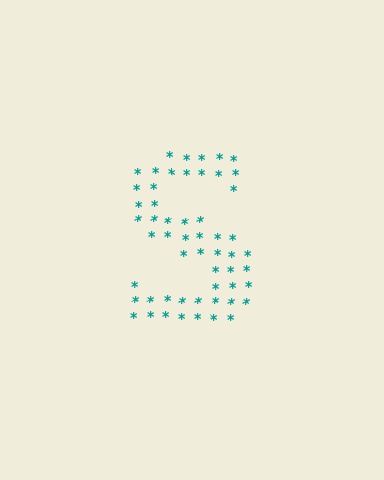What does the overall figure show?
The overall figure shows the letter S.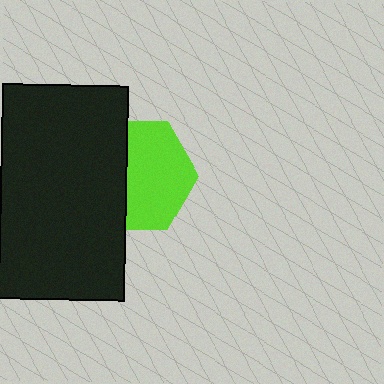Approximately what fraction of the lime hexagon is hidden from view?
Roughly 41% of the lime hexagon is hidden behind the black rectangle.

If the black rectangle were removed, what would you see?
You would see the complete lime hexagon.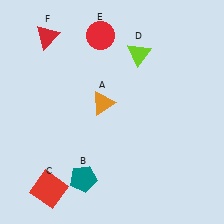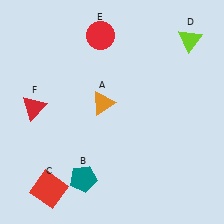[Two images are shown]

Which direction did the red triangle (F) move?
The red triangle (F) moved down.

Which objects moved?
The objects that moved are: the lime triangle (D), the red triangle (F).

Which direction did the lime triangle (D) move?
The lime triangle (D) moved right.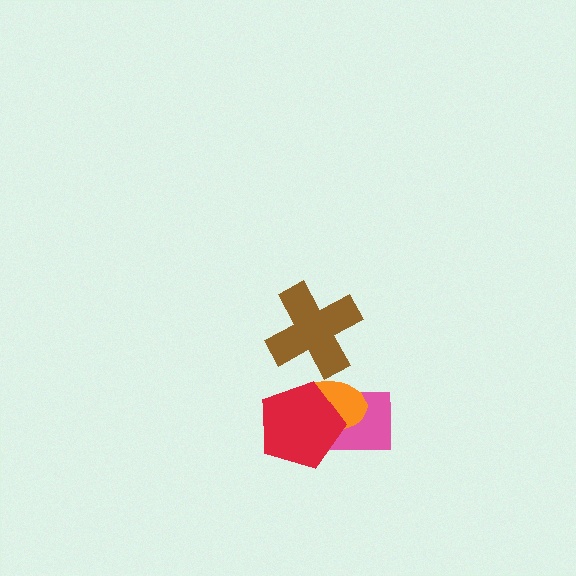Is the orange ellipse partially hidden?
Yes, it is partially covered by another shape.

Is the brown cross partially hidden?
No, no other shape covers it.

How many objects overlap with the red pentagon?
2 objects overlap with the red pentagon.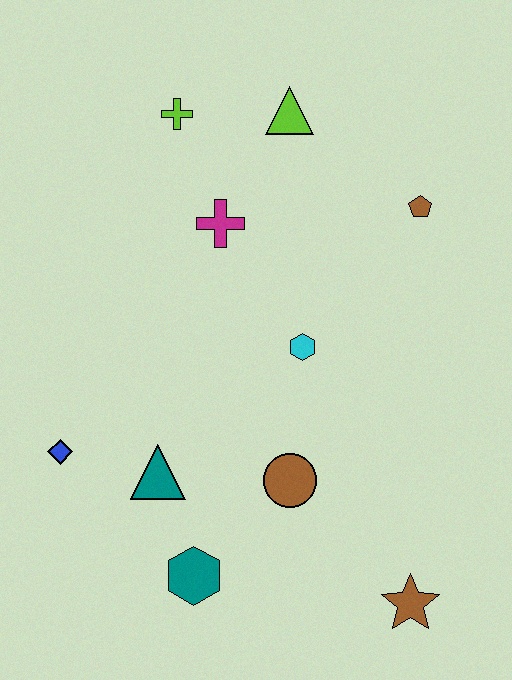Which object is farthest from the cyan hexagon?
The brown star is farthest from the cyan hexagon.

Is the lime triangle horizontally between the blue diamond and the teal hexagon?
No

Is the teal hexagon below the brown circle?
Yes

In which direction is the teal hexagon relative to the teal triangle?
The teal hexagon is below the teal triangle.